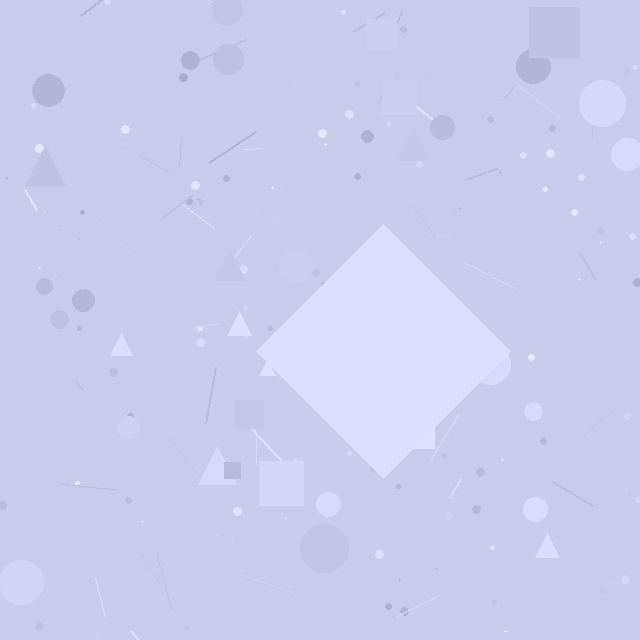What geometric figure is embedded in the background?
A diamond is embedded in the background.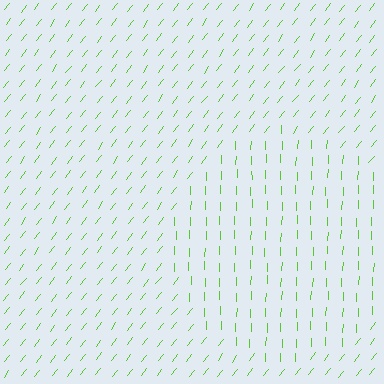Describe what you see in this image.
The image is filled with small lime line segments. A circle region in the image has lines oriented differently from the surrounding lines, creating a visible texture boundary.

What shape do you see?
I see a circle.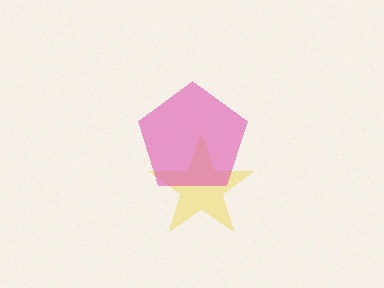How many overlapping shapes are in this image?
There are 2 overlapping shapes in the image.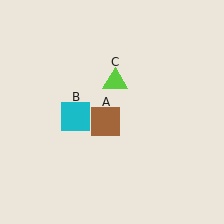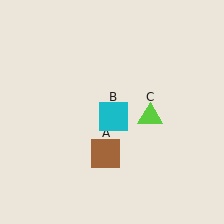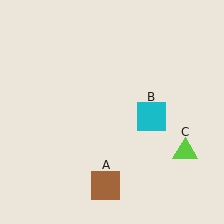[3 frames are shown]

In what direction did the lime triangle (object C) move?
The lime triangle (object C) moved down and to the right.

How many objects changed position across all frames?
3 objects changed position: brown square (object A), cyan square (object B), lime triangle (object C).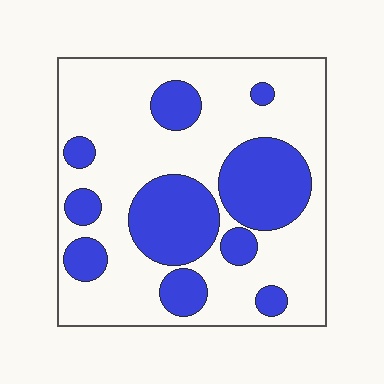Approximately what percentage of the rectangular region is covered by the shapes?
Approximately 30%.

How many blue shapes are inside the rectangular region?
10.